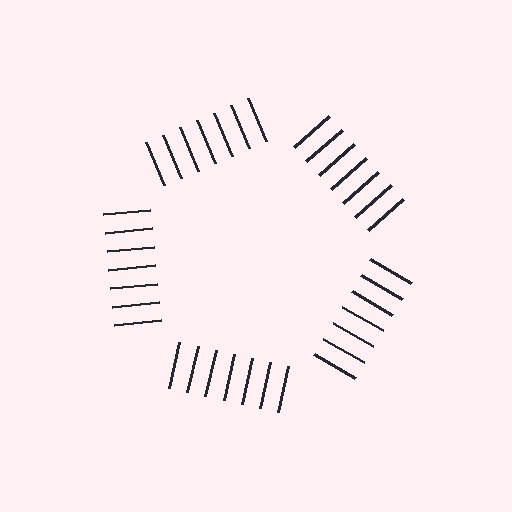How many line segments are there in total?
35 — 7 along each of the 5 edges.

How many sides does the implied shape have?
5 sides — the line-ends trace a pentagon.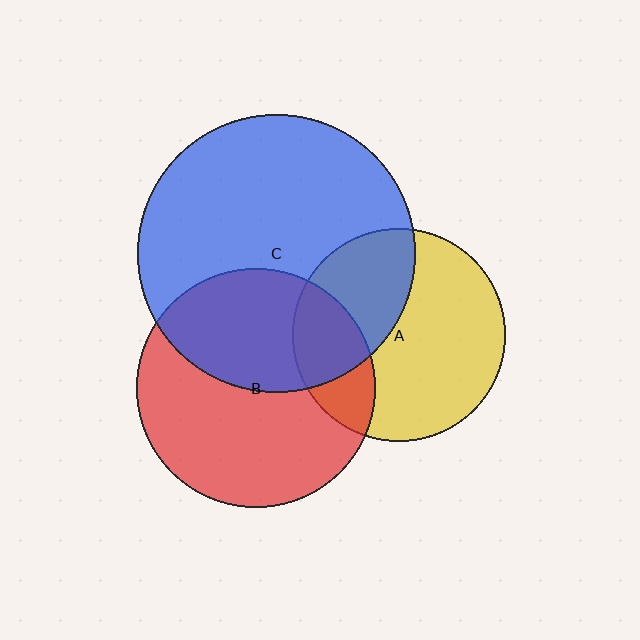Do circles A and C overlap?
Yes.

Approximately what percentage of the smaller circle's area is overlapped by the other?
Approximately 35%.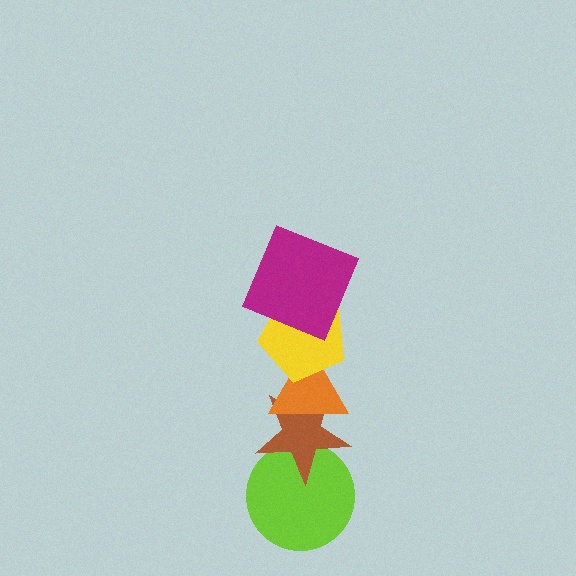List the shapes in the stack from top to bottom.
From top to bottom: the magenta square, the yellow pentagon, the orange triangle, the brown star, the lime circle.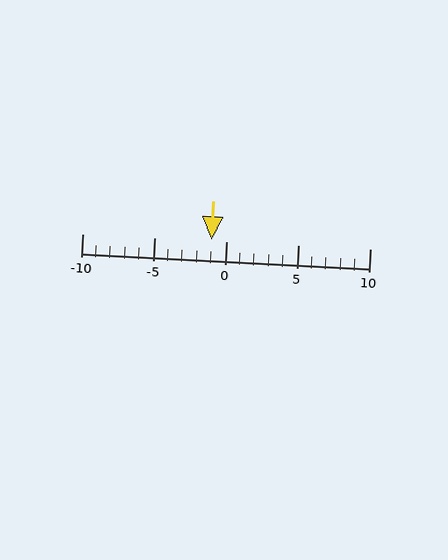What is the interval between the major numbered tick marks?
The major tick marks are spaced 5 units apart.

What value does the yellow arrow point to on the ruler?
The yellow arrow points to approximately -1.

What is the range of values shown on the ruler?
The ruler shows values from -10 to 10.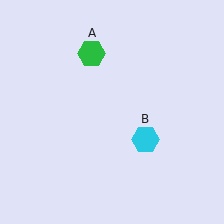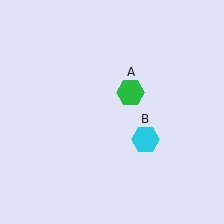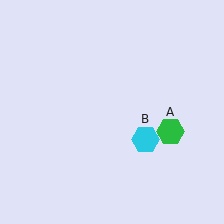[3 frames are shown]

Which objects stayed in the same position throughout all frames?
Cyan hexagon (object B) remained stationary.